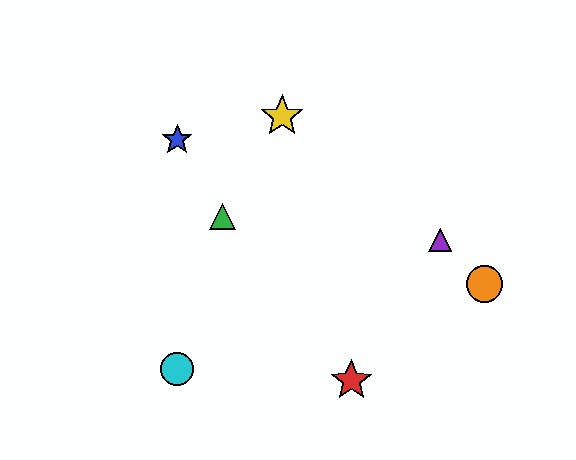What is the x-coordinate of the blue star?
The blue star is at x≈177.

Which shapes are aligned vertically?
The blue star, the cyan circle are aligned vertically.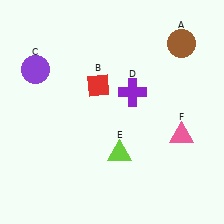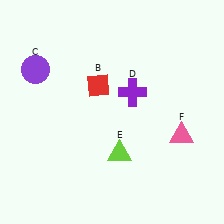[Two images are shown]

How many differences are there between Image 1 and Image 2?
There is 1 difference between the two images.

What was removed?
The brown circle (A) was removed in Image 2.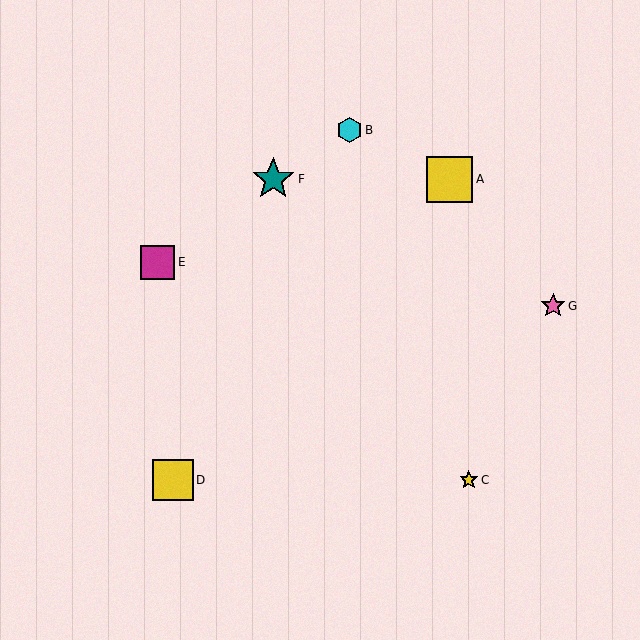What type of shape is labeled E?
Shape E is a magenta square.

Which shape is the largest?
The yellow square (labeled A) is the largest.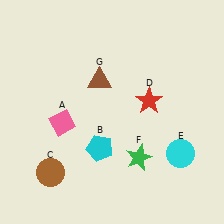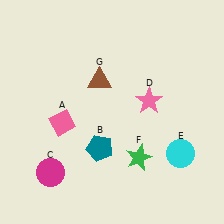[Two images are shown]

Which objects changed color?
B changed from cyan to teal. C changed from brown to magenta. D changed from red to pink.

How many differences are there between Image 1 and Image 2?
There are 3 differences between the two images.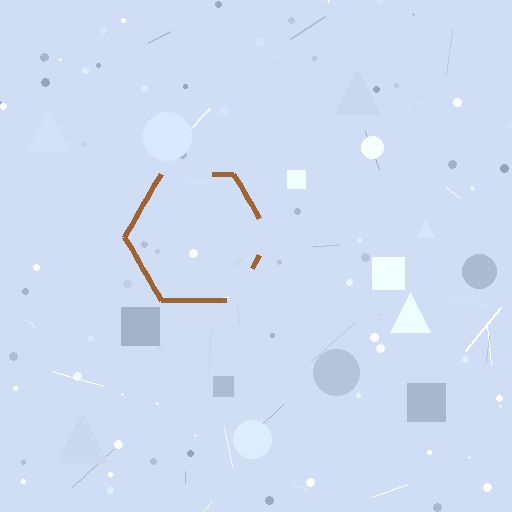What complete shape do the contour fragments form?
The contour fragments form a hexagon.